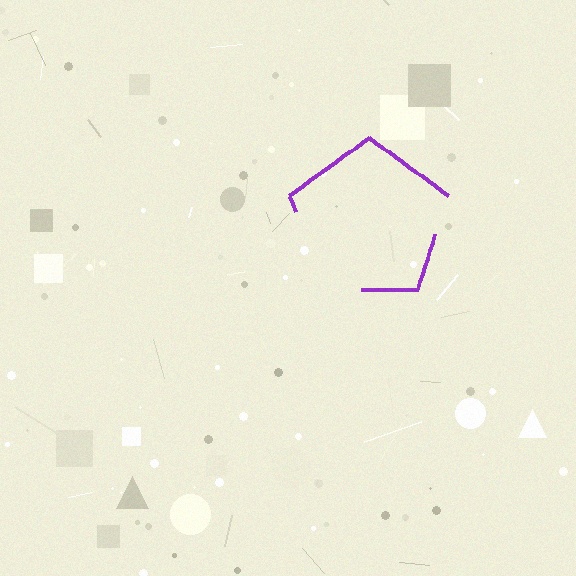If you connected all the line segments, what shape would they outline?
They would outline a pentagon.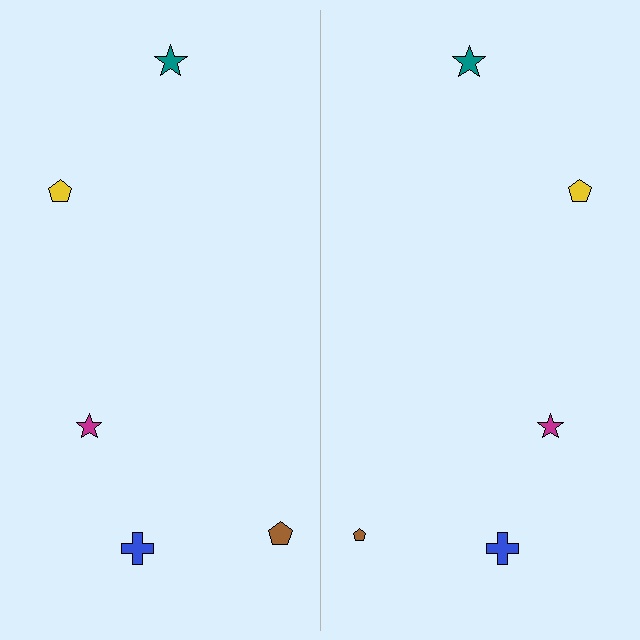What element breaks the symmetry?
The brown pentagon on the right side has a different size than its mirror counterpart.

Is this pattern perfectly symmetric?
No, the pattern is not perfectly symmetric. The brown pentagon on the right side has a different size than its mirror counterpart.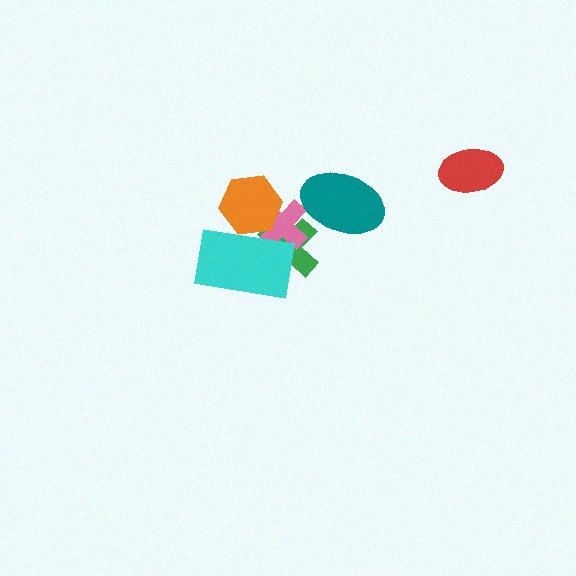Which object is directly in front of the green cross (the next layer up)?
The pink cross is directly in front of the green cross.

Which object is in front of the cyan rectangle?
The orange hexagon is in front of the cyan rectangle.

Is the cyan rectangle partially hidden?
Yes, it is partially covered by another shape.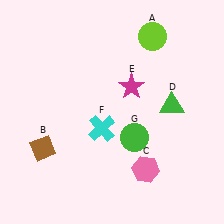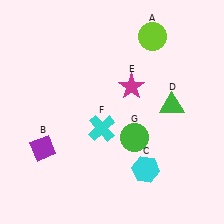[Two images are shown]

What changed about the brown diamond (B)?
In Image 1, B is brown. In Image 2, it changed to purple.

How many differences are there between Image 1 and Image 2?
There are 2 differences between the two images.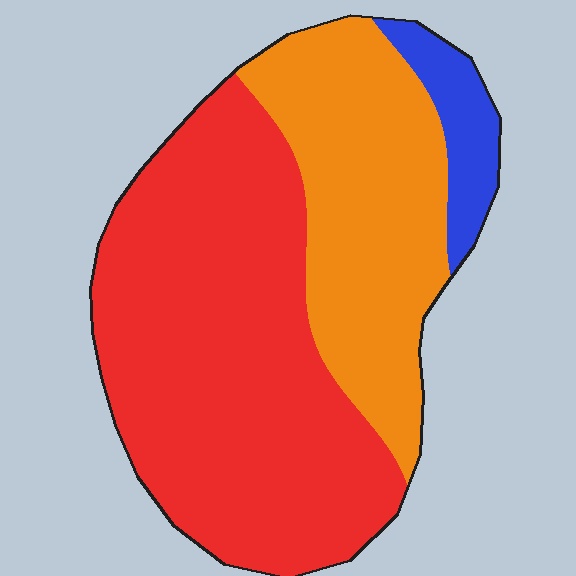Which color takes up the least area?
Blue, at roughly 10%.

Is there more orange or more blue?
Orange.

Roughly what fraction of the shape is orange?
Orange covers roughly 35% of the shape.